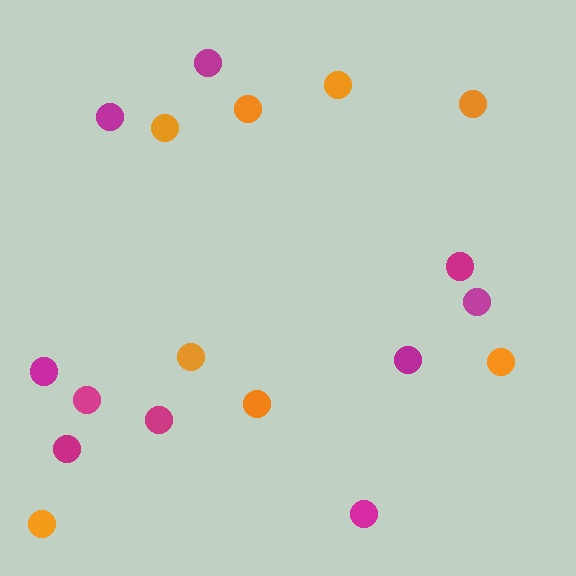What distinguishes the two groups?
There are 2 groups: one group of orange circles (8) and one group of magenta circles (10).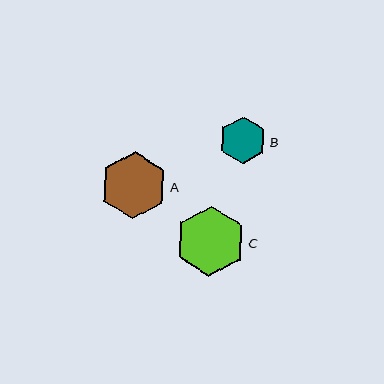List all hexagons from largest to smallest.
From largest to smallest: C, A, B.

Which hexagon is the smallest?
Hexagon B is the smallest with a size of approximately 47 pixels.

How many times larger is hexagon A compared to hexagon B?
Hexagon A is approximately 1.4 times the size of hexagon B.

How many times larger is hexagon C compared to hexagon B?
Hexagon C is approximately 1.5 times the size of hexagon B.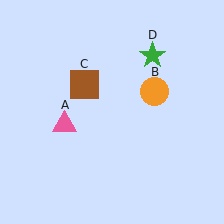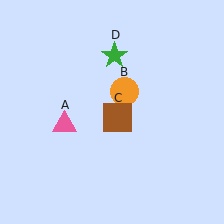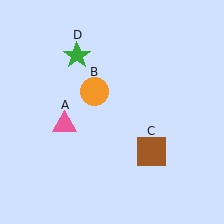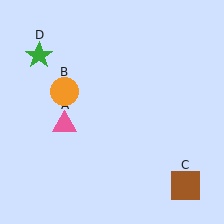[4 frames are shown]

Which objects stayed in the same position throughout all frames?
Pink triangle (object A) remained stationary.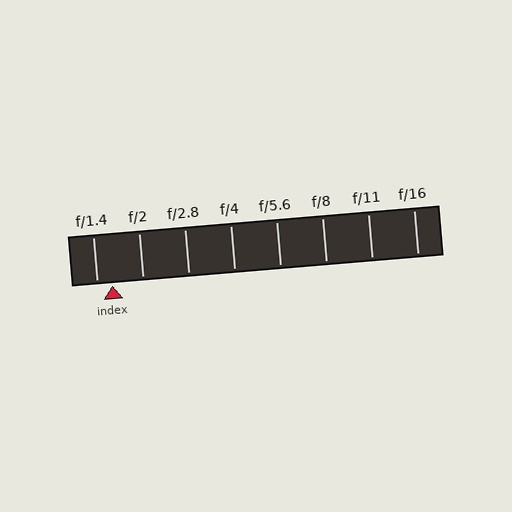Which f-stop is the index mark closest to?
The index mark is closest to f/1.4.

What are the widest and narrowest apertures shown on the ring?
The widest aperture shown is f/1.4 and the narrowest is f/16.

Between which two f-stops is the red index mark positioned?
The index mark is between f/1.4 and f/2.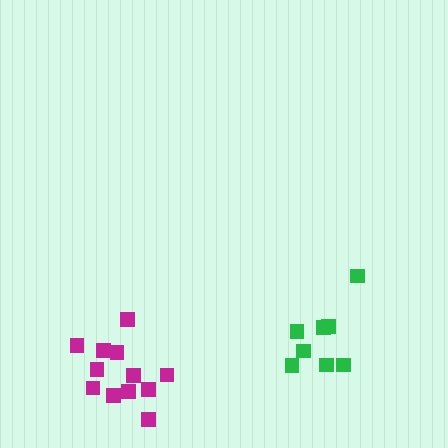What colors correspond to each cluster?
The clusters are colored: magenta, green.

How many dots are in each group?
Group 1: 12 dots, Group 2: 8 dots (20 total).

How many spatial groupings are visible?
There are 2 spatial groupings.